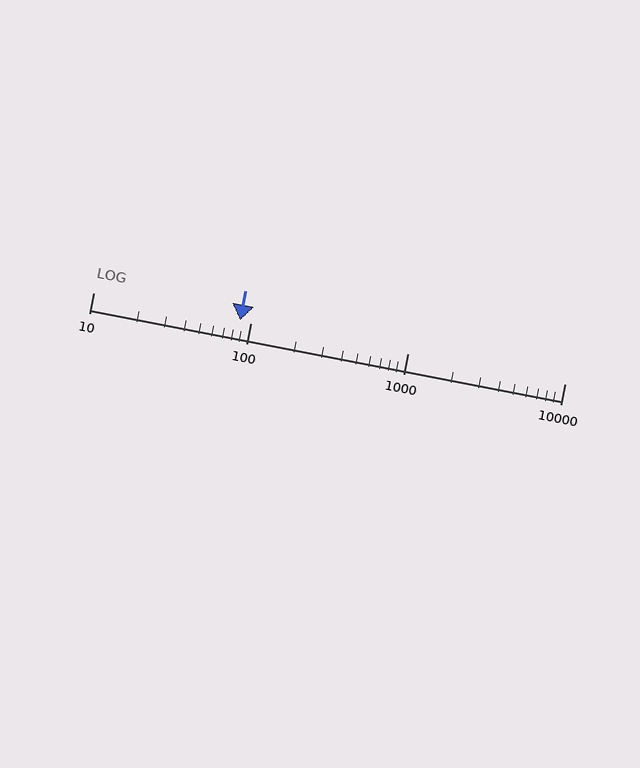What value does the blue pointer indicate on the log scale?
The pointer indicates approximately 86.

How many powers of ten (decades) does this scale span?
The scale spans 3 decades, from 10 to 10000.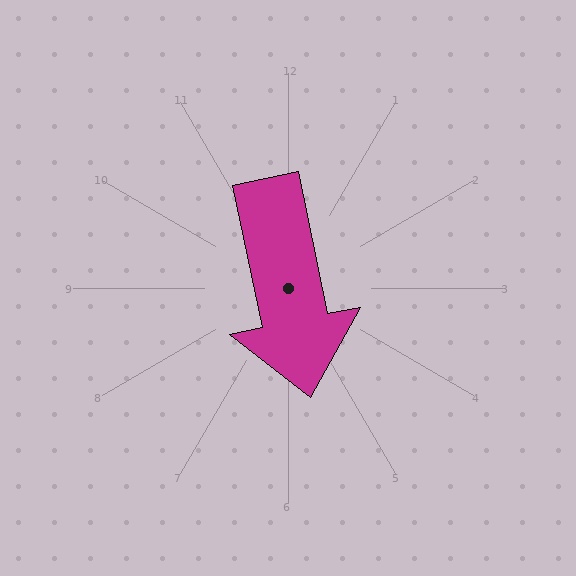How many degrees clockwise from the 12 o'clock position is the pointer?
Approximately 168 degrees.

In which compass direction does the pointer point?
South.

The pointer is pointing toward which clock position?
Roughly 6 o'clock.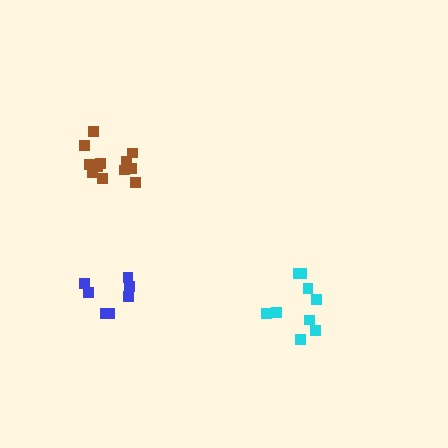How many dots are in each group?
Group 1: 9 dots, Group 2: 7 dots, Group 3: 12 dots (28 total).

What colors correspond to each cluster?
The clusters are colored: cyan, blue, brown.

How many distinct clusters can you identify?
There are 3 distinct clusters.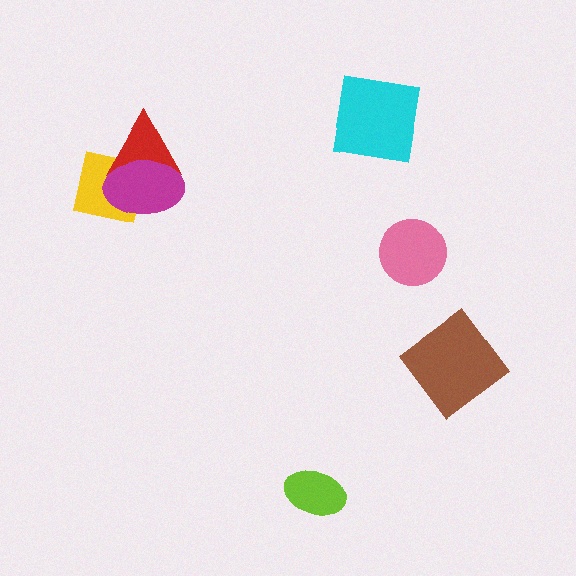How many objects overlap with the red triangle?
2 objects overlap with the red triangle.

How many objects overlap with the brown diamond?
0 objects overlap with the brown diamond.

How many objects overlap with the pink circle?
0 objects overlap with the pink circle.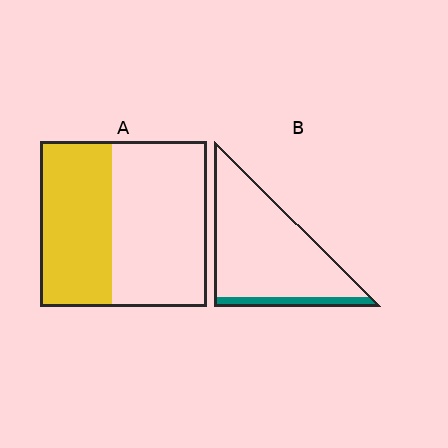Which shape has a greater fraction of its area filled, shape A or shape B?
Shape A.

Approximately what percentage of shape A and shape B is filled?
A is approximately 45% and B is approximately 10%.